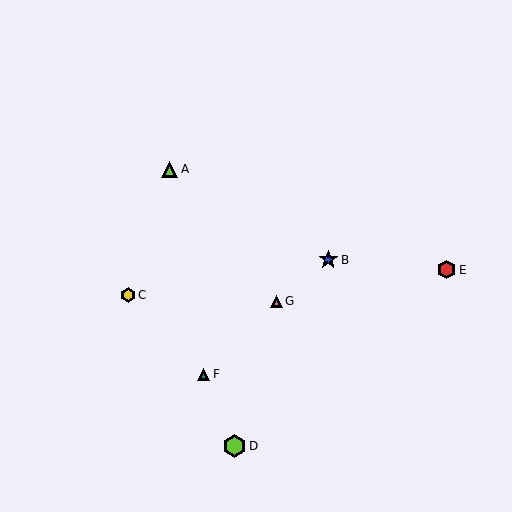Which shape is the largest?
The lime hexagon (labeled D) is the largest.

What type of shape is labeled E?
Shape E is a red hexagon.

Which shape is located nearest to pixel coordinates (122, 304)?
The yellow hexagon (labeled C) at (128, 295) is nearest to that location.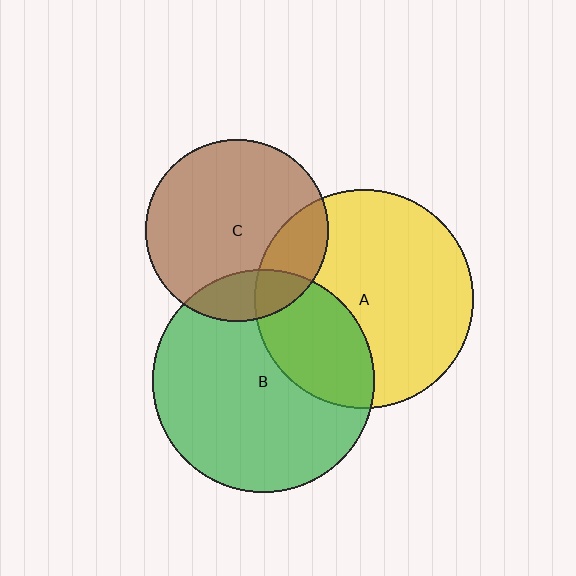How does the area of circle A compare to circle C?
Approximately 1.4 times.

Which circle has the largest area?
Circle B (green).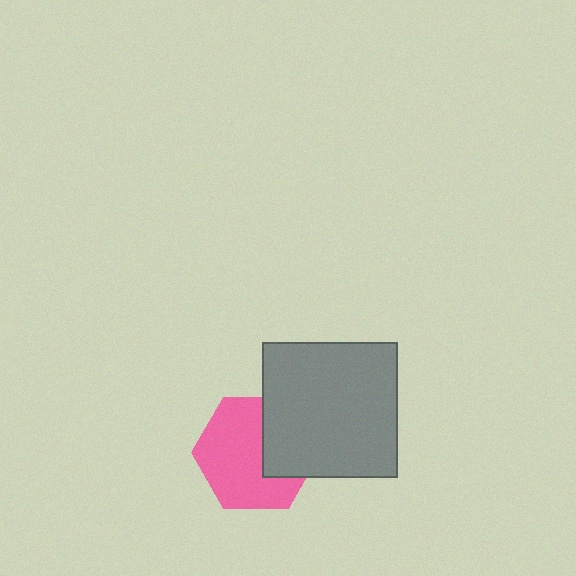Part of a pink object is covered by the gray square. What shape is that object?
It is a hexagon.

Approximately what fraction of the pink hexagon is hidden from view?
Roughly 34% of the pink hexagon is hidden behind the gray square.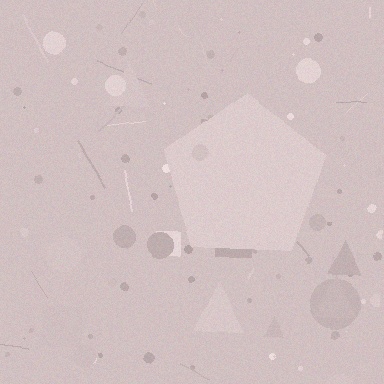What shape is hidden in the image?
A pentagon is hidden in the image.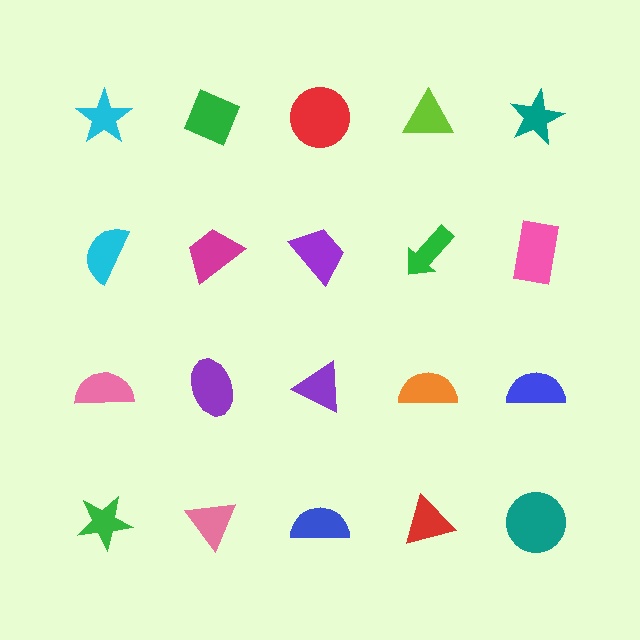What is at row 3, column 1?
A pink semicircle.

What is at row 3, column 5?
A blue semicircle.